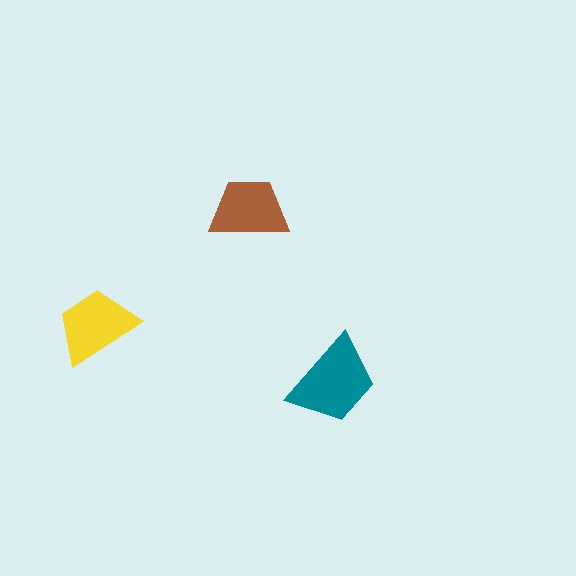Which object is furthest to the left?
The yellow trapezoid is leftmost.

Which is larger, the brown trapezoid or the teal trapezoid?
The teal one.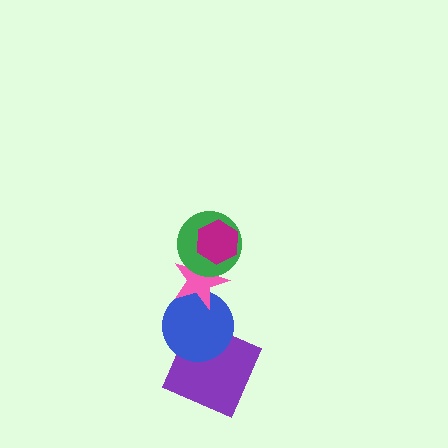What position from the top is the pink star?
The pink star is 3rd from the top.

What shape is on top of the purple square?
The blue circle is on top of the purple square.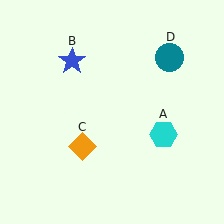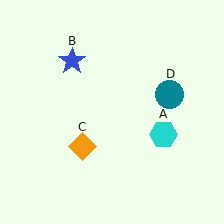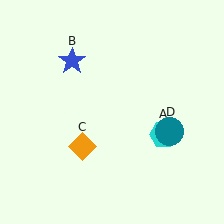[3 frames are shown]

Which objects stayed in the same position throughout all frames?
Cyan hexagon (object A) and blue star (object B) and orange diamond (object C) remained stationary.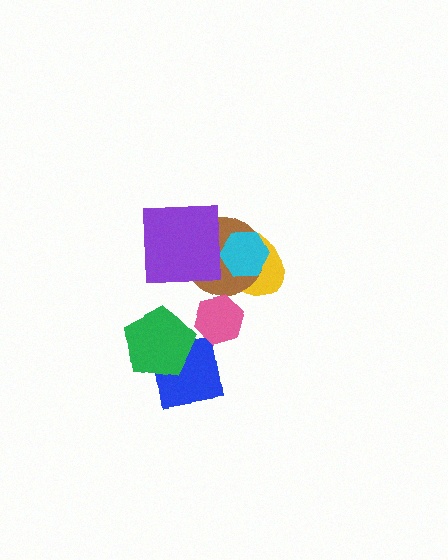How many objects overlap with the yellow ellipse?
3 objects overlap with the yellow ellipse.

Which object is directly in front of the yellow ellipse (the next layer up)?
The brown circle is directly in front of the yellow ellipse.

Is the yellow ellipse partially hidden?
Yes, it is partially covered by another shape.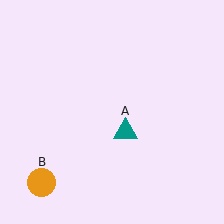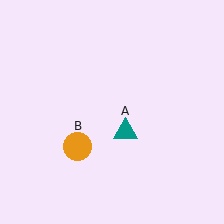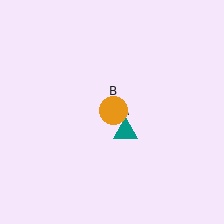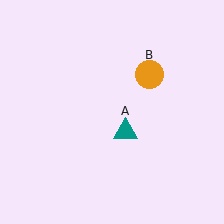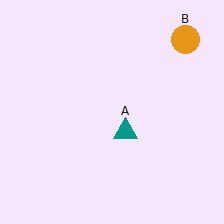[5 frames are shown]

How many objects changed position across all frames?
1 object changed position: orange circle (object B).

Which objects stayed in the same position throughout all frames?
Teal triangle (object A) remained stationary.